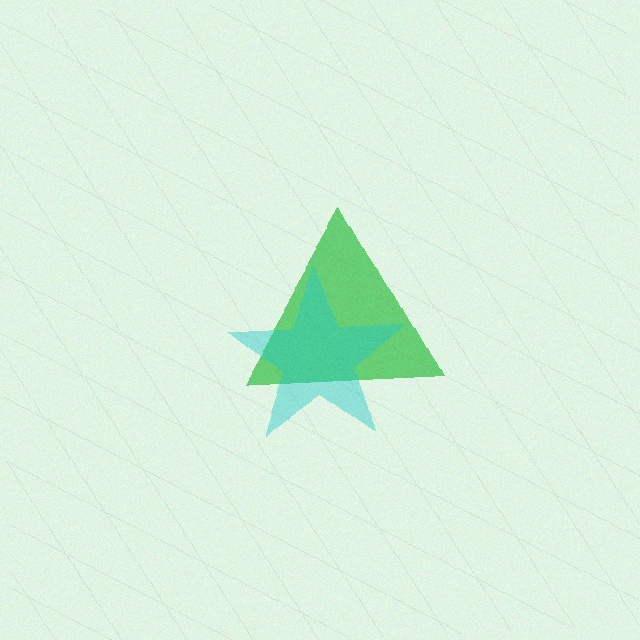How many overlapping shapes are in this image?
There are 2 overlapping shapes in the image.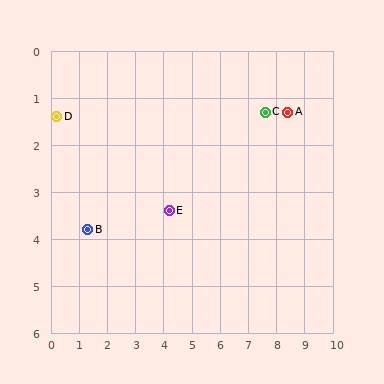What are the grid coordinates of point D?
Point D is at approximately (0.2, 1.4).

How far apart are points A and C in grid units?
Points A and C are about 0.8 grid units apart.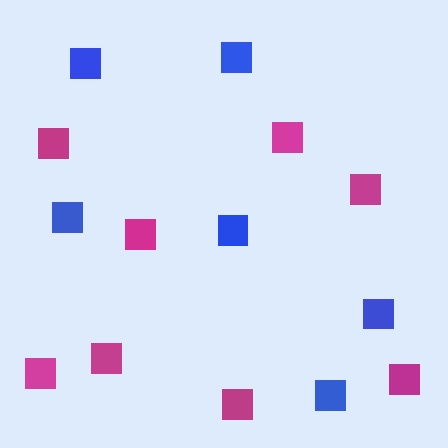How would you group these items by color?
There are 2 groups: one group of magenta squares (8) and one group of blue squares (6).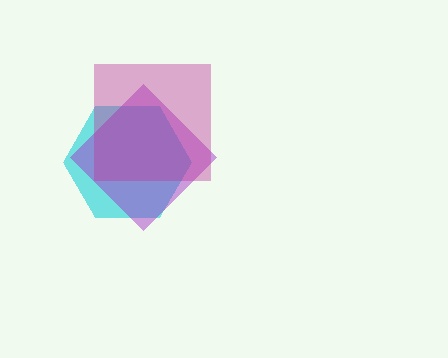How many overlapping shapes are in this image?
There are 3 overlapping shapes in the image.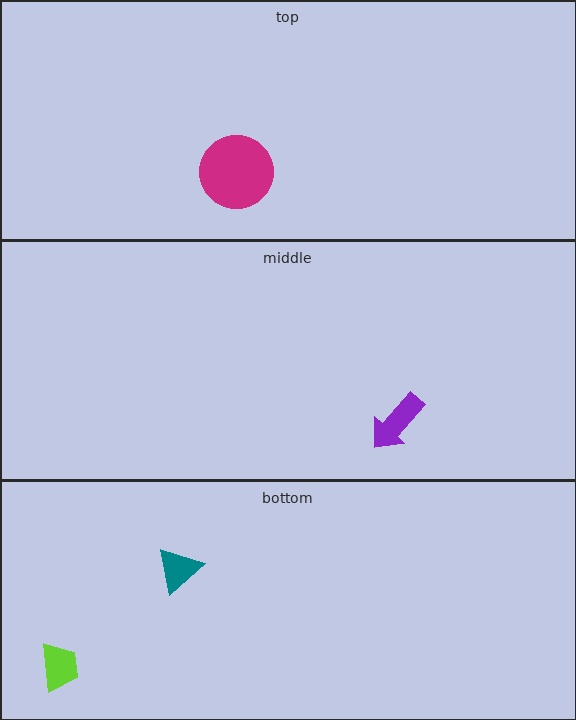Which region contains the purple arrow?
The middle region.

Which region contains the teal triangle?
The bottom region.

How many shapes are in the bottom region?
2.